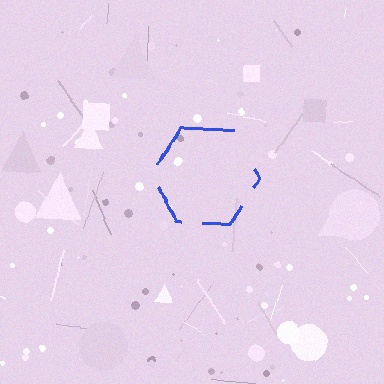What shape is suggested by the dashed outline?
The dashed outline suggests a hexagon.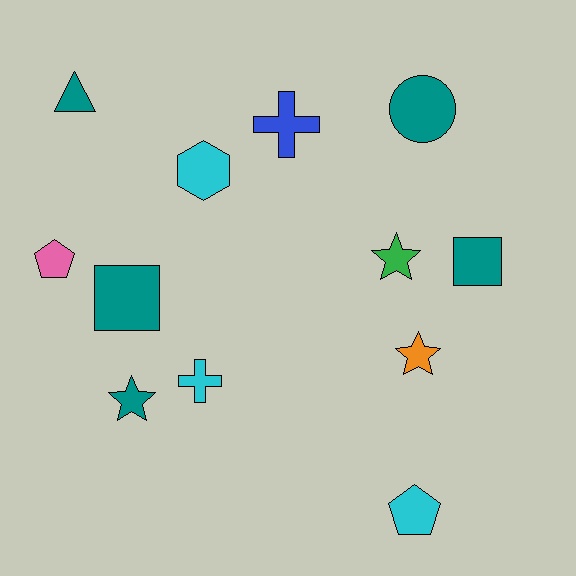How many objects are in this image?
There are 12 objects.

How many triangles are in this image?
There is 1 triangle.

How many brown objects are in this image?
There are no brown objects.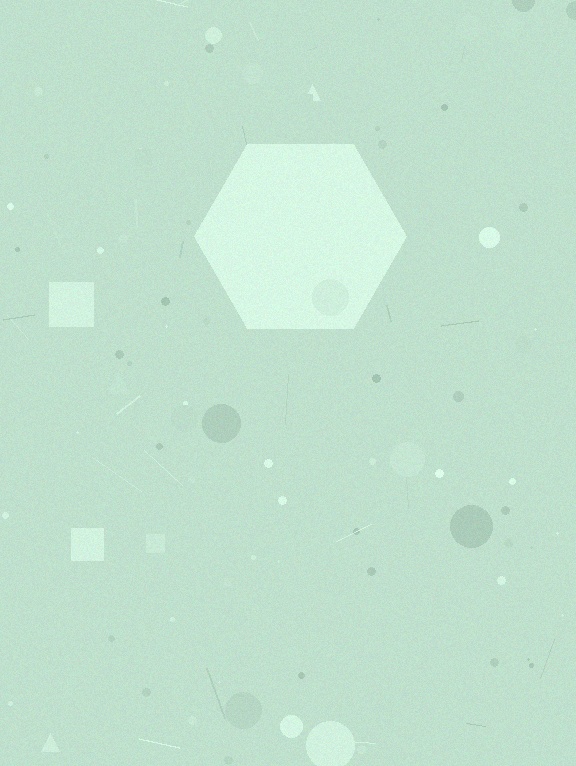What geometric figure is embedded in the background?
A hexagon is embedded in the background.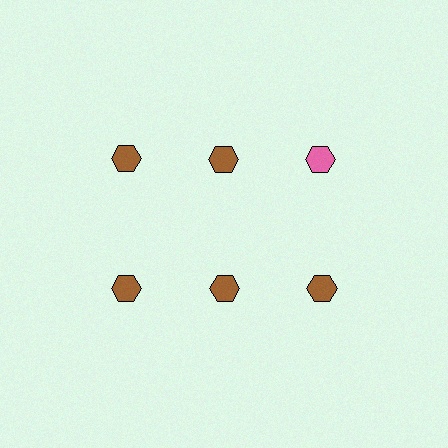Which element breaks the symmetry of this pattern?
The pink hexagon in the top row, center column breaks the symmetry. All other shapes are brown hexagons.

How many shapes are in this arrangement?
There are 6 shapes arranged in a grid pattern.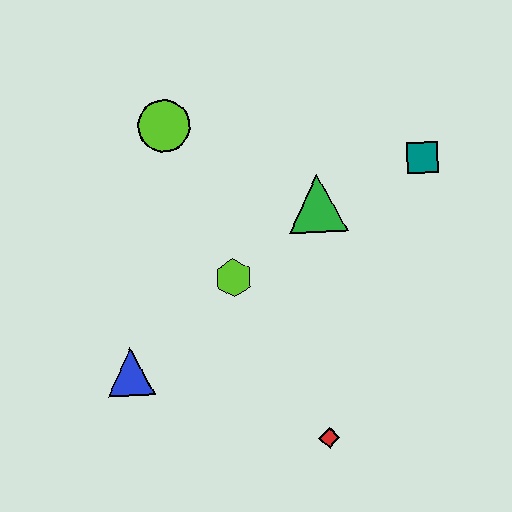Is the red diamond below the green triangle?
Yes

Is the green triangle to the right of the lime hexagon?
Yes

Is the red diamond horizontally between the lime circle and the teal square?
Yes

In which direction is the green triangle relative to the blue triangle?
The green triangle is to the right of the blue triangle.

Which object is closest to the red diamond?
The lime hexagon is closest to the red diamond.